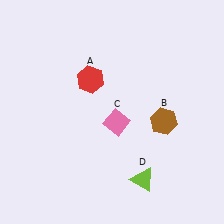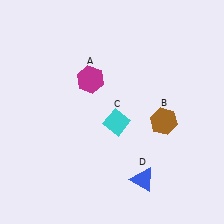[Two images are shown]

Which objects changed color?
A changed from red to magenta. C changed from pink to cyan. D changed from lime to blue.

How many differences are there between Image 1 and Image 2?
There are 3 differences between the two images.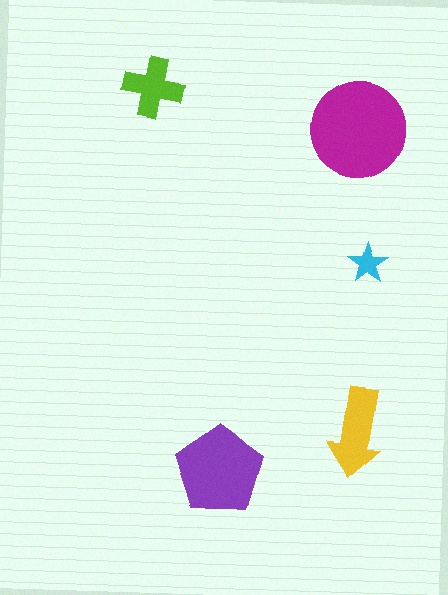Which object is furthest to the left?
The lime cross is leftmost.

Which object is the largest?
The magenta circle.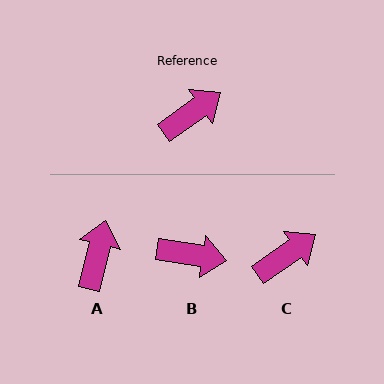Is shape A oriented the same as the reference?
No, it is off by about 41 degrees.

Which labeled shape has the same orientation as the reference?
C.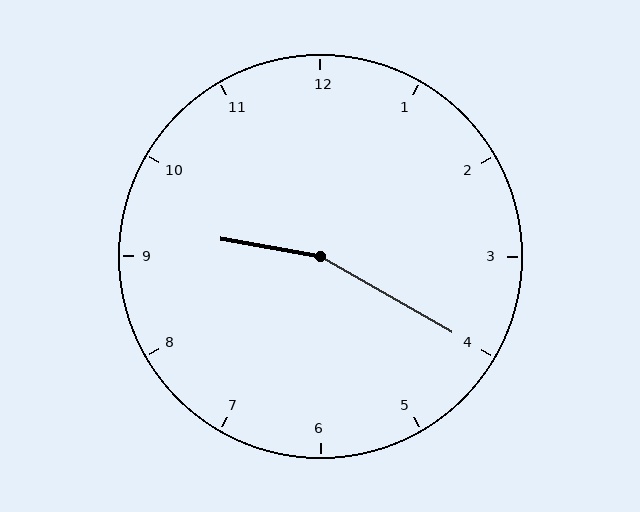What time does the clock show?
9:20.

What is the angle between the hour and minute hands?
Approximately 160 degrees.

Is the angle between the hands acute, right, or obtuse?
It is obtuse.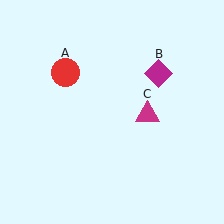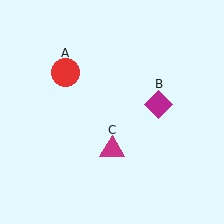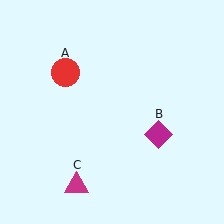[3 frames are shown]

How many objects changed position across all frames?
2 objects changed position: magenta diamond (object B), magenta triangle (object C).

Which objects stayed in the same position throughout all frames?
Red circle (object A) remained stationary.